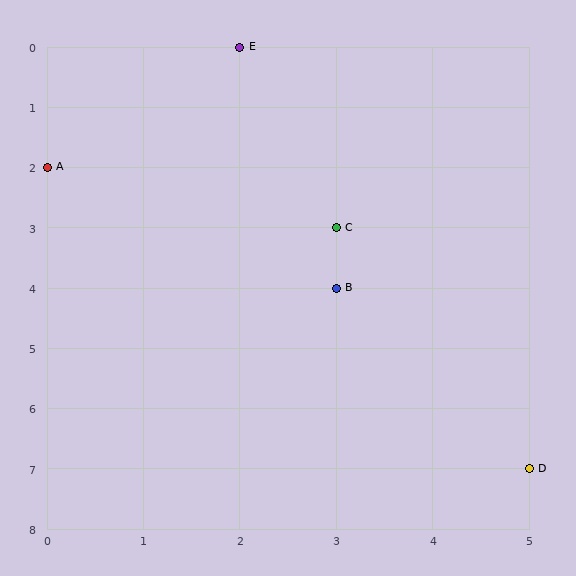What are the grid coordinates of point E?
Point E is at grid coordinates (2, 0).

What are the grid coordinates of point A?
Point A is at grid coordinates (0, 2).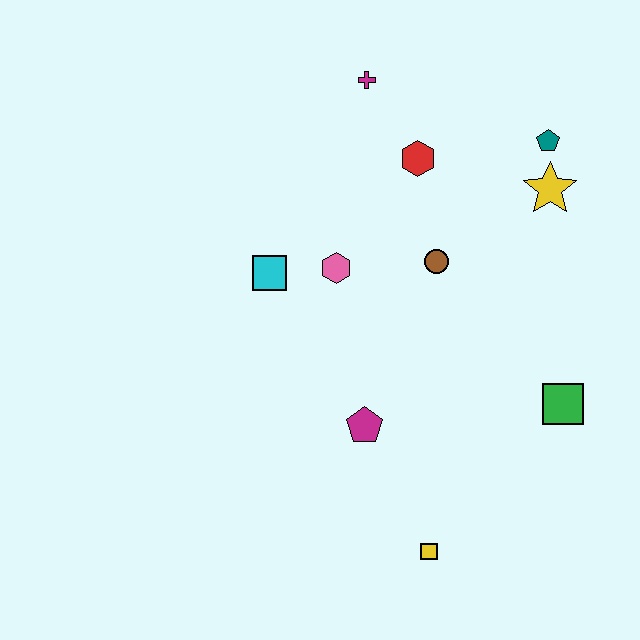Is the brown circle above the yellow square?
Yes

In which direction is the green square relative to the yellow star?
The green square is below the yellow star.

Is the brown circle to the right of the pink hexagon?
Yes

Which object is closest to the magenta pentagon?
The yellow square is closest to the magenta pentagon.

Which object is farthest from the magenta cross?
The yellow square is farthest from the magenta cross.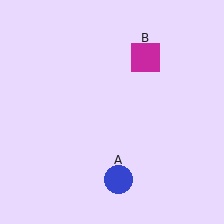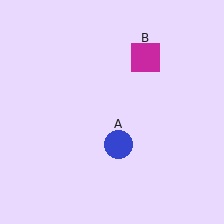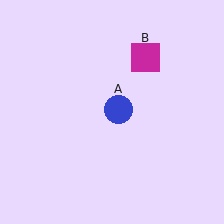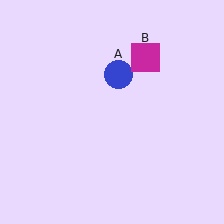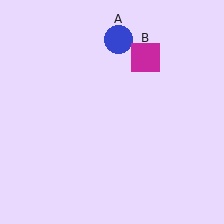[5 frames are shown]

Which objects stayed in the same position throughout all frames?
Magenta square (object B) remained stationary.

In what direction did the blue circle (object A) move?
The blue circle (object A) moved up.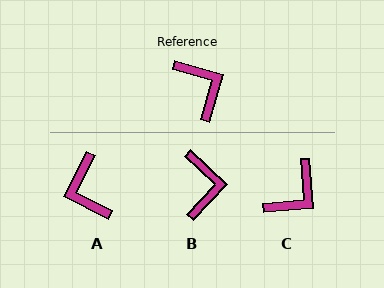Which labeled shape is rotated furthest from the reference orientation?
A, about 169 degrees away.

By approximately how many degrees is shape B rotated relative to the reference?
Approximately 27 degrees clockwise.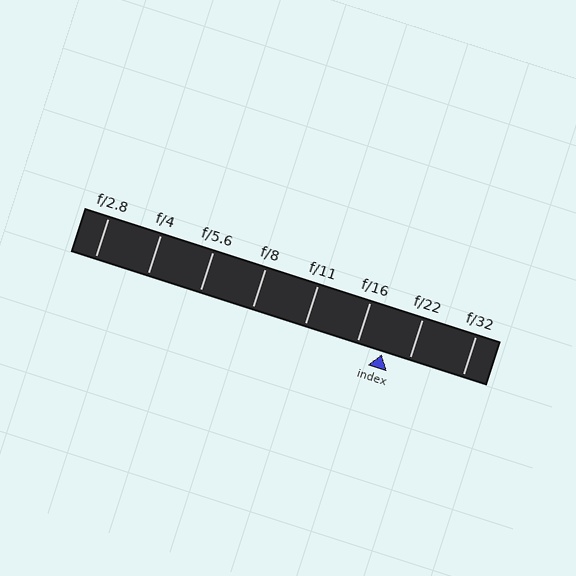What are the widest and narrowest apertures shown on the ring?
The widest aperture shown is f/2.8 and the narrowest is f/32.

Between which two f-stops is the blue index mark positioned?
The index mark is between f/16 and f/22.